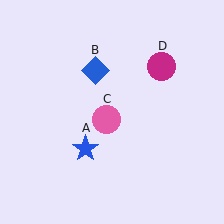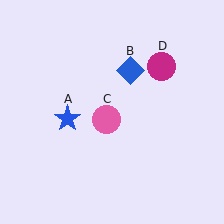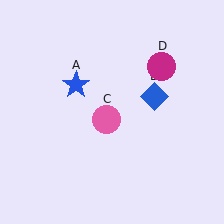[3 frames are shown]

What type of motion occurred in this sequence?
The blue star (object A), blue diamond (object B) rotated clockwise around the center of the scene.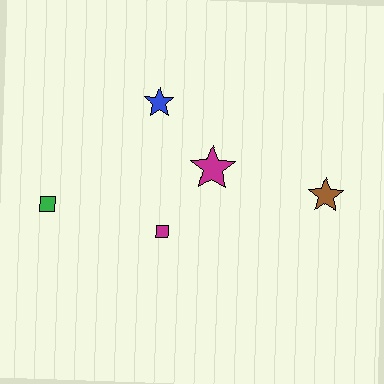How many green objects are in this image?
There is 1 green object.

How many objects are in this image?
There are 5 objects.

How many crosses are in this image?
There are no crosses.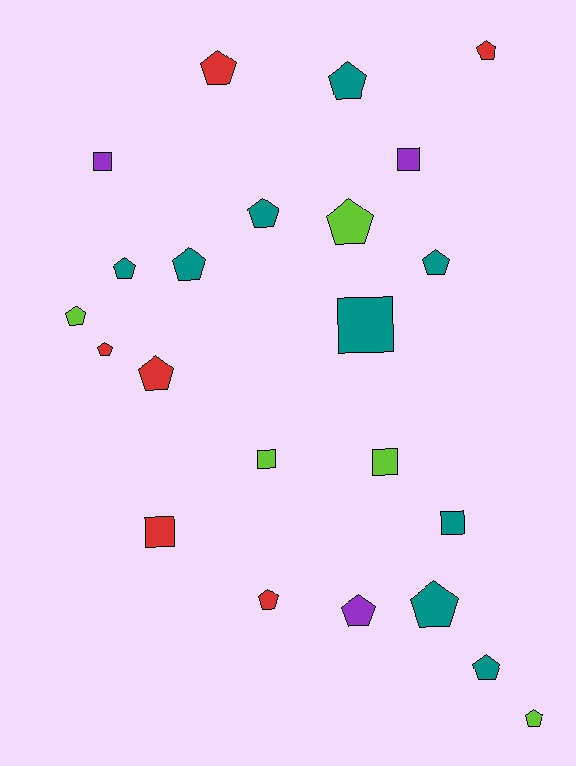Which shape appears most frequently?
Pentagon, with 16 objects.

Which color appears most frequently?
Teal, with 9 objects.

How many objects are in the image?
There are 23 objects.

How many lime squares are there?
There are 2 lime squares.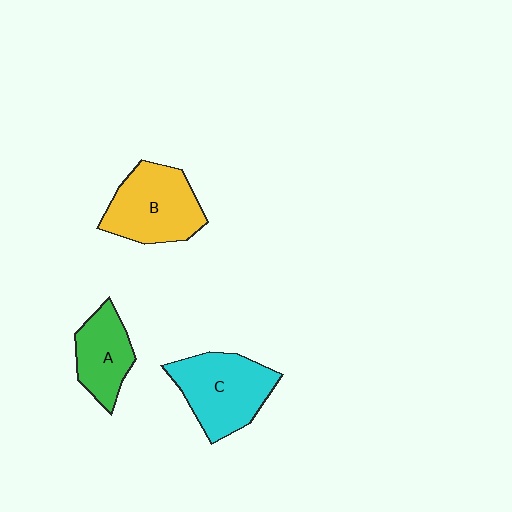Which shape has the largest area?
Shape C (cyan).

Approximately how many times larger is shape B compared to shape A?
Approximately 1.4 times.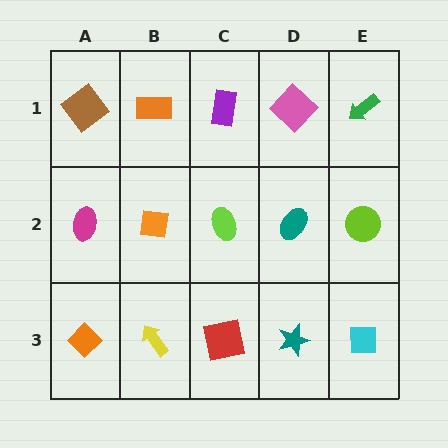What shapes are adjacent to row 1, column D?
A teal ellipse (row 2, column D), a purple rectangle (row 1, column C), a green arrow (row 1, column E).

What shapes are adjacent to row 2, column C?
A purple rectangle (row 1, column C), a red square (row 3, column C), an orange square (row 2, column B), a teal ellipse (row 2, column D).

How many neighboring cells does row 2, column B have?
4.